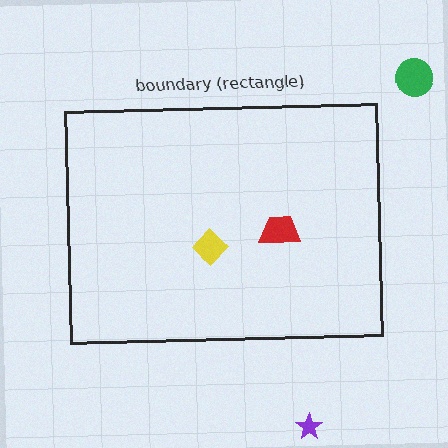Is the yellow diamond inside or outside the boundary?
Inside.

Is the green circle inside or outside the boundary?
Outside.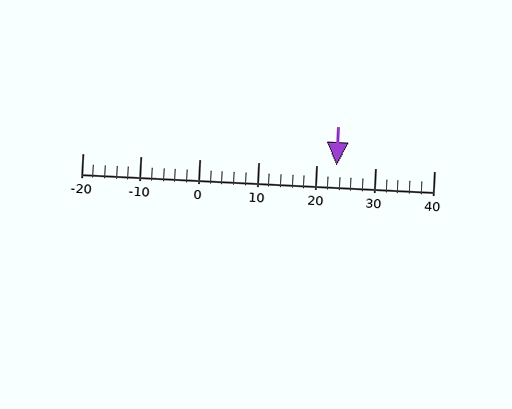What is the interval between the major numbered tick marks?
The major tick marks are spaced 10 units apart.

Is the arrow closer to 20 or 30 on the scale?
The arrow is closer to 20.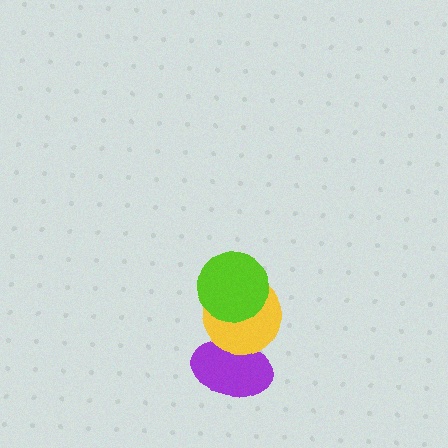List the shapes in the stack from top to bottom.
From top to bottom: the lime circle, the yellow circle, the purple ellipse.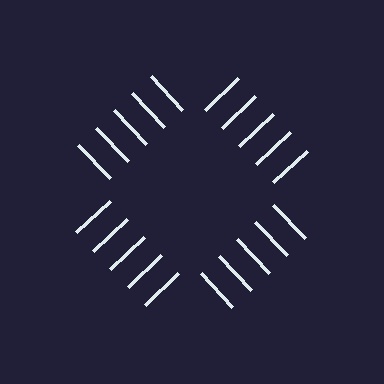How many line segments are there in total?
20 — 5 along each of the 4 edges.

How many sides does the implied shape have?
4 sides — the line-ends trace a square.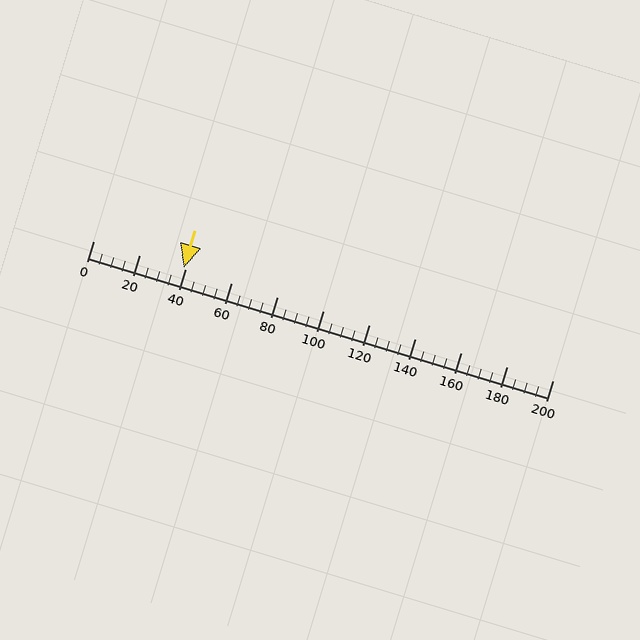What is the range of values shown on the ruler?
The ruler shows values from 0 to 200.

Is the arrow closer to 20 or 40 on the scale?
The arrow is closer to 40.